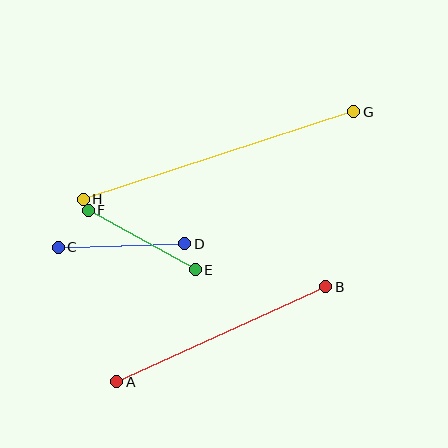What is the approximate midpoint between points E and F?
The midpoint is at approximately (142, 240) pixels.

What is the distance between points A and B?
The distance is approximately 230 pixels.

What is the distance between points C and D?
The distance is approximately 127 pixels.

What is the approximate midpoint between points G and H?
The midpoint is at approximately (219, 156) pixels.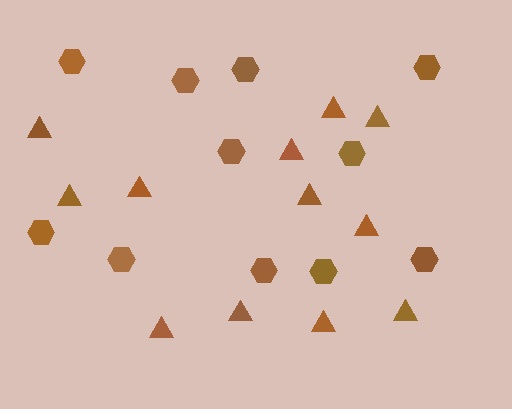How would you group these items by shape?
There are 2 groups: one group of triangles (12) and one group of hexagons (11).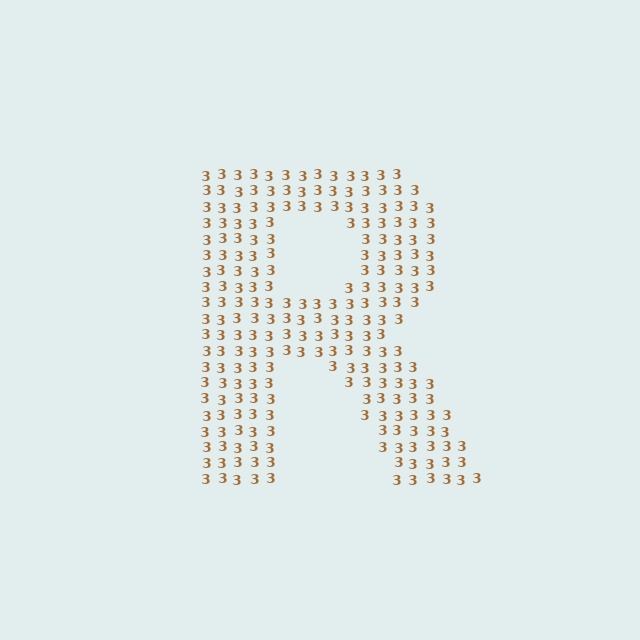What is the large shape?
The large shape is the letter R.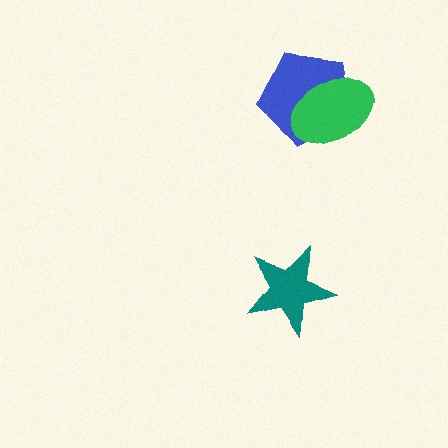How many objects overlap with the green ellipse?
1 object overlaps with the green ellipse.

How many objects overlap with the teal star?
0 objects overlap with the teal star.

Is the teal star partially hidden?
No, no other shape covers it.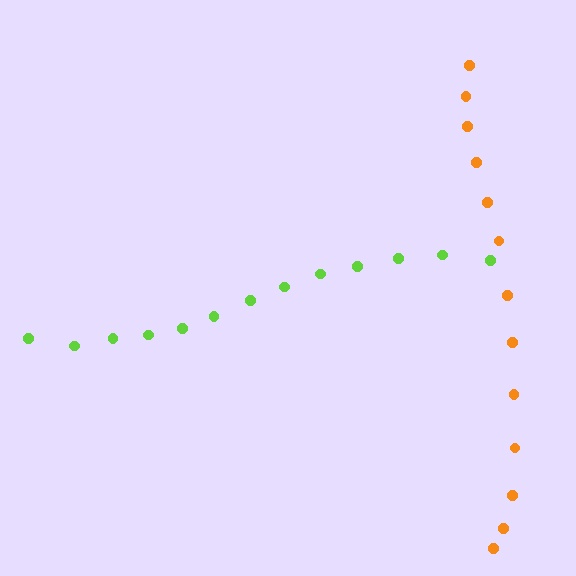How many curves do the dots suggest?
There are 2 distinct paths.